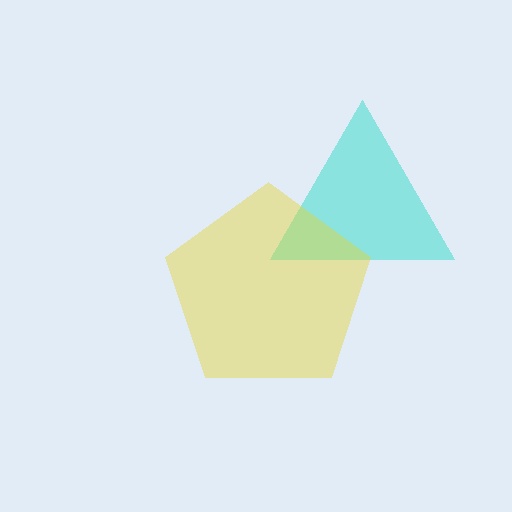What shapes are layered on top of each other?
The layered shapes are: a cyan triangle, a yellow pentagon.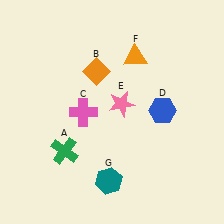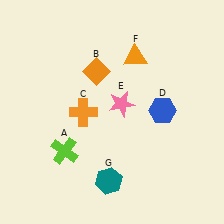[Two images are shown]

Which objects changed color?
A changed from green to lime. C changed from pink to orange.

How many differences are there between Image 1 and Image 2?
There are 2 differences between the two images.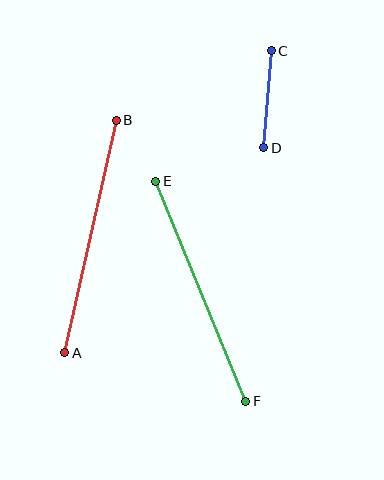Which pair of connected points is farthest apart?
Points A and B are farthest apart.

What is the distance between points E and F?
The distance is approximately 238 pixels.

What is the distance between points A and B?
The distance is approximately 238 pixels.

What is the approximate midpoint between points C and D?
The midpoint is at approximately (267, 99) pixels.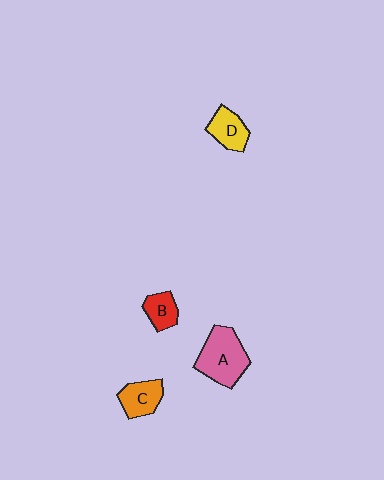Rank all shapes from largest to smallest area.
From largest to smallest: A (pink), C (orange), D (yellow), B (red).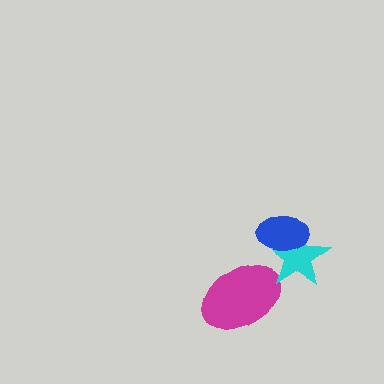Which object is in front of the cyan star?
The blue ellipse is in front of the cyan star.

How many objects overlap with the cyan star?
1 object overlaps with the cyan star.